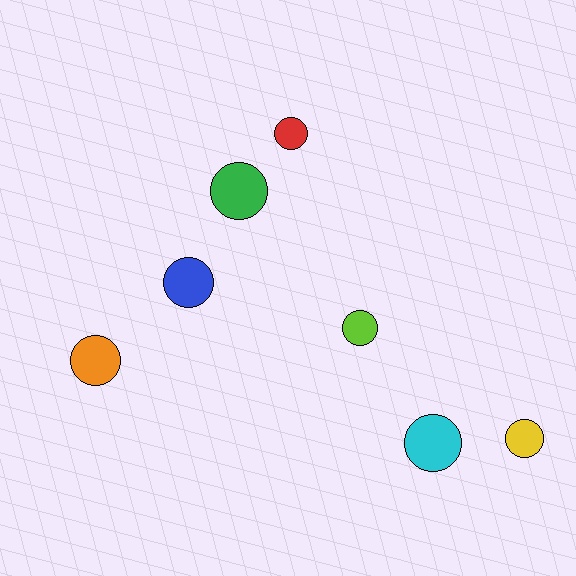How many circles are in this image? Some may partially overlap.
There are 7 circles.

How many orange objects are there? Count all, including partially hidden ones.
There is 1 orange object.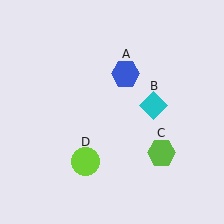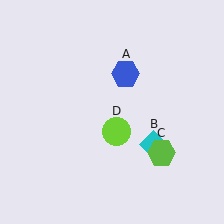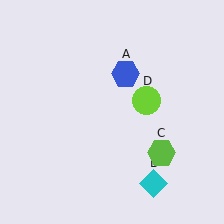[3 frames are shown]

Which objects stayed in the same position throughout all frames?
Blue hexagon (object A) and lime hexagon (object C) remained stationary.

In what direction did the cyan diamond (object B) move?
The cyan diamond (object B) moved down.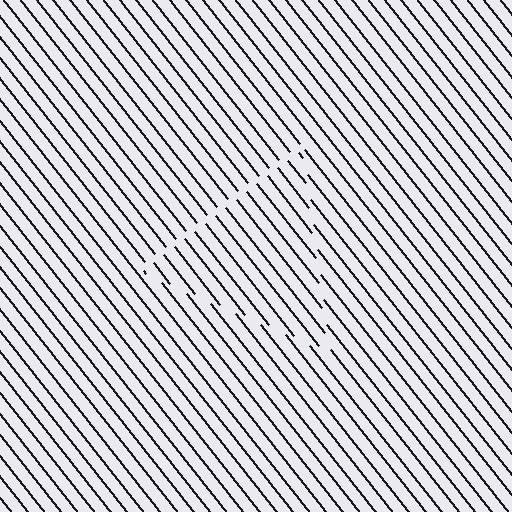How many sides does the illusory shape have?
3 sides — the line-ends trace a triangle.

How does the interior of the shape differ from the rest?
The interior of the shape contains the same grating, shifted by half a period — the contour is defined by the phase discontinuity where line-ends from the inner and outer gratings abut.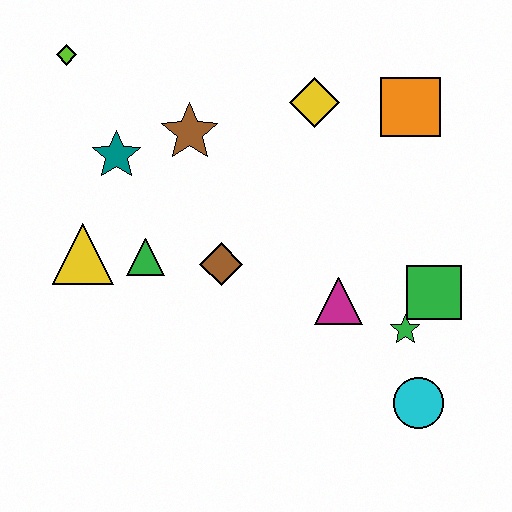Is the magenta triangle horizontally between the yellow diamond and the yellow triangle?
No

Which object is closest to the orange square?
The yellow diamond is closest to the orange square.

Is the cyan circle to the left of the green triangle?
No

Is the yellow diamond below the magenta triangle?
No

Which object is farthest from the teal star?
The cyan circle is farthest from the teal star.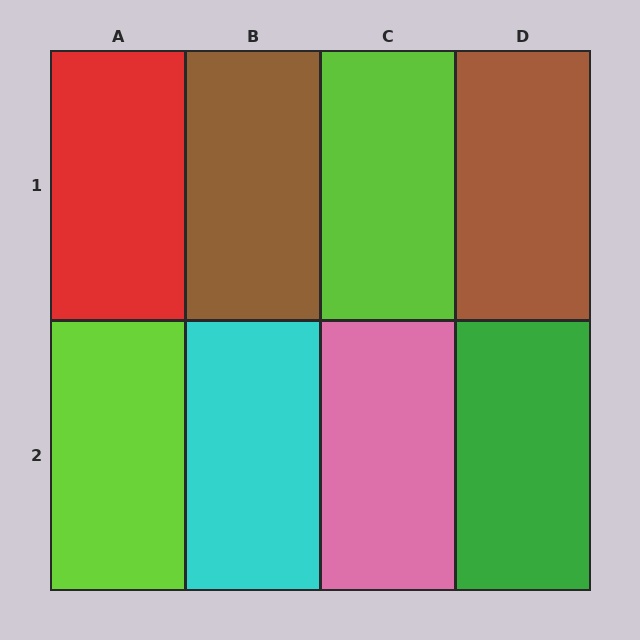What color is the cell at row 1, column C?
Lime.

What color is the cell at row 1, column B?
Brown.